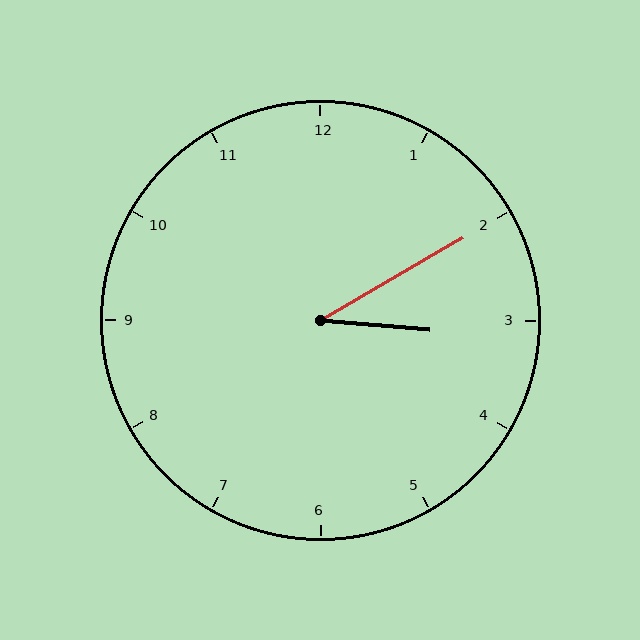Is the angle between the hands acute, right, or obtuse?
It is acute.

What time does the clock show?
3:10.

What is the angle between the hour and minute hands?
Approximately 35 degrees.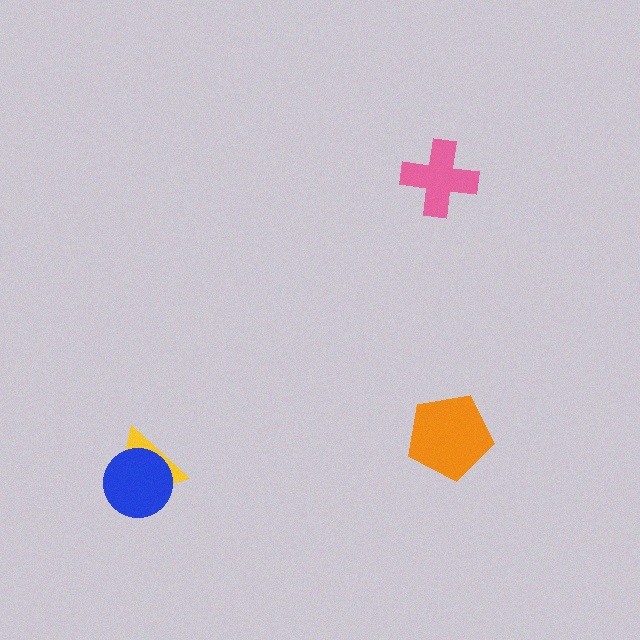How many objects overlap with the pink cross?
0 objects overlap with the pink cross.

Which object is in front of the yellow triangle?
The blue circle is in front of the yellow triangle.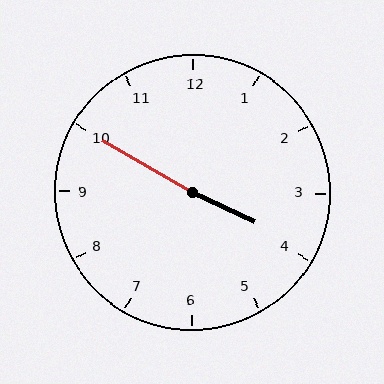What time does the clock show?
3:50.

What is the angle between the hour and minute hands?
Approximately 175 degrees.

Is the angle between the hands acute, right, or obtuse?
It is obtuse.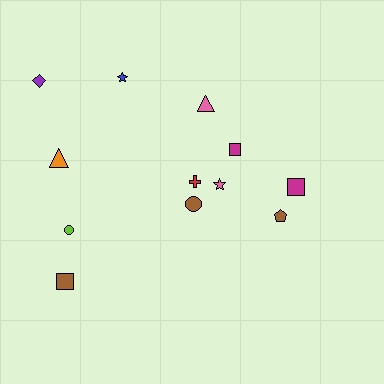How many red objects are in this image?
There is 1 red object.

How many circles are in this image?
There are 2 circles.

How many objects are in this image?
There are 12 objects.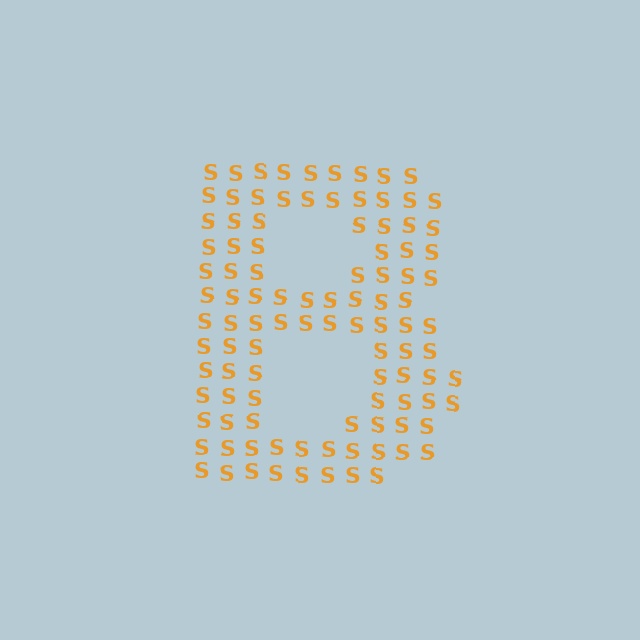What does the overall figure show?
The overall figure shows the letter B.